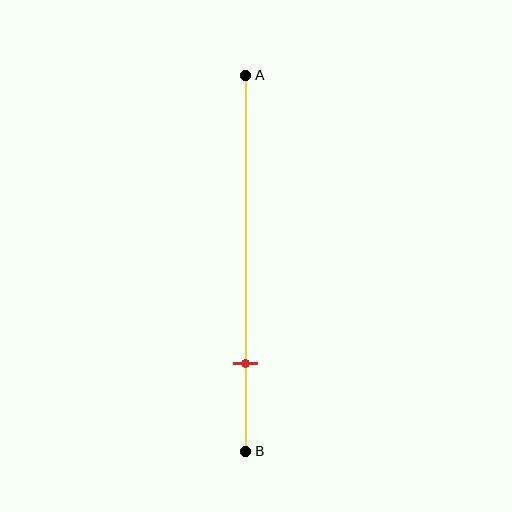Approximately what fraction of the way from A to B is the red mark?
The red mark is approximately 75% of the way from A to B.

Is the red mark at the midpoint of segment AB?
No, the mark is at about 75% from A, not at the 50% midpoint.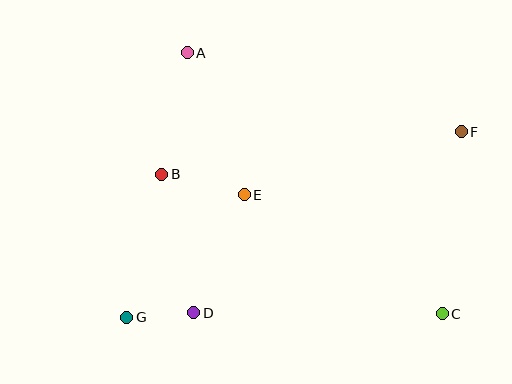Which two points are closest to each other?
Points D and G are closest to each other.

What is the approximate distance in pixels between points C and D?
The distance between C and D is approximately 249 pixels.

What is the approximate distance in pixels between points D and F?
The distance between D and F is approximately 323 pixels.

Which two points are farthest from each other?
Points F and G are farthest from each other.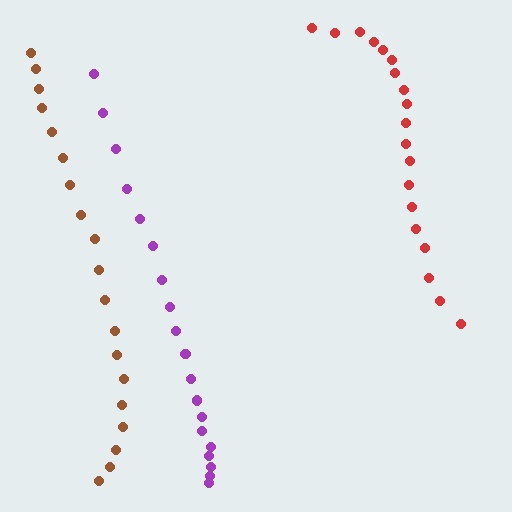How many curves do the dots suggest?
There are 3 distinct paths.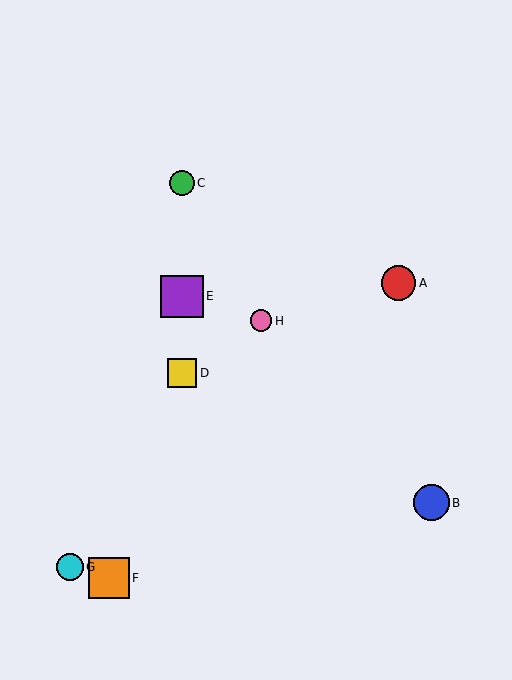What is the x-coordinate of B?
Object B is at x≈431.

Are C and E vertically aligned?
Yes, both are at x≈182.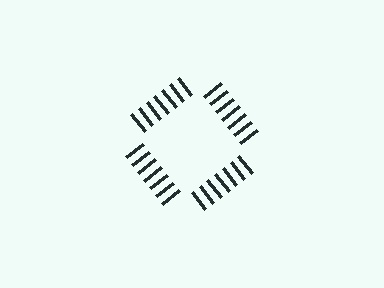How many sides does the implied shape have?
4 sides — the line-ends trace a square.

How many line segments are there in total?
28 — 7 along each of the 4 edges.